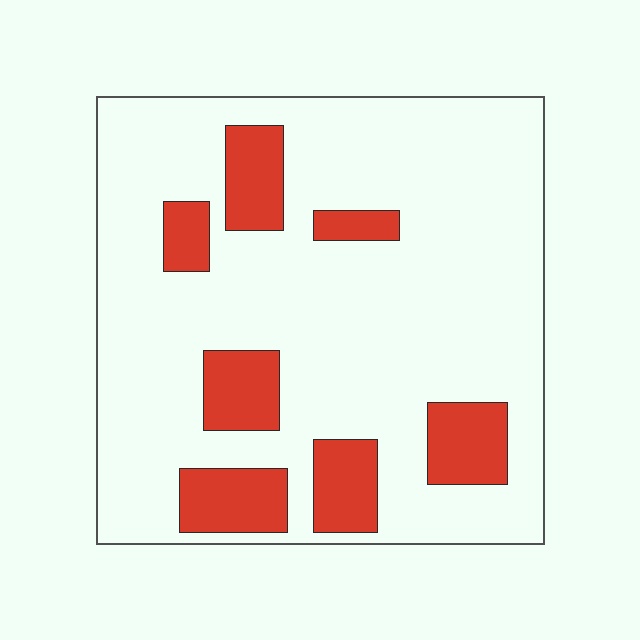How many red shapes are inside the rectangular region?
7.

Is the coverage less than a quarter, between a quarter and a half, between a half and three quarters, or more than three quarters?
Less than a quarter.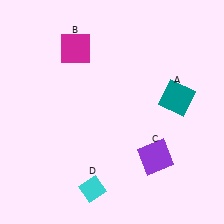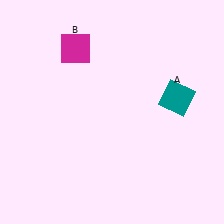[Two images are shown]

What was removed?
The cyan diamond (D), the purple square (C) were removed in Image 2.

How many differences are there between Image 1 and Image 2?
There are 2 differences between the two images.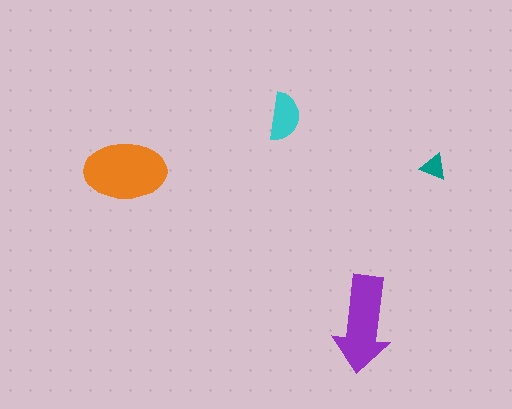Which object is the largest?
The orange ellipse.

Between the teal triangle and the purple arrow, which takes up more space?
The purple arrow.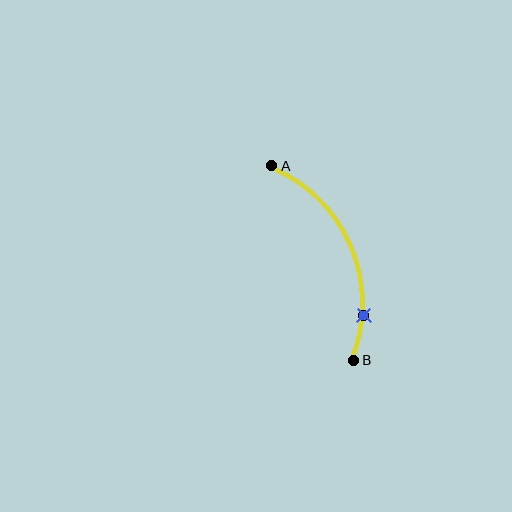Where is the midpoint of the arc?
The arc midpoint is the point on the curve farthest from the straight line joining A and B. It sits to the right of that line.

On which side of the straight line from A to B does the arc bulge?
The arc bulges to the right of the straight line connecting A and B.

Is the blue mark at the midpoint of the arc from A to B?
No. The blue mark lies on the arc but is closer to endpoint B. The arc midpoint would be at the point on the curve equidistant along the arc from both A and B.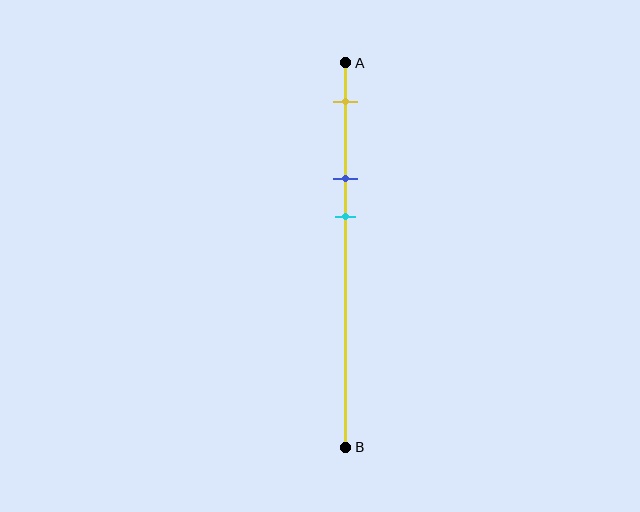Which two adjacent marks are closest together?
The blue and cyan marks are the closest adjacent pair.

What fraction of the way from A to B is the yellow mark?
The yellow mark is approximately 10% (0.1) of the way from A to B.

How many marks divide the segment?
There are 3 marks dividing the segment.